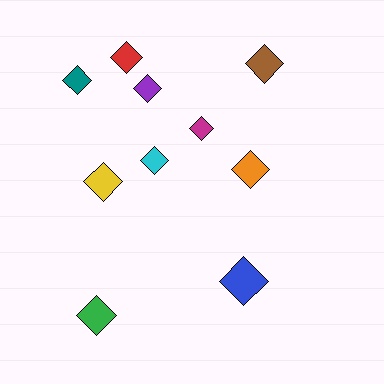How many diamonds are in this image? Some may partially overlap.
There are 10 diamonds.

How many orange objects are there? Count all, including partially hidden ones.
There is 1 orange object.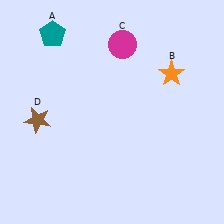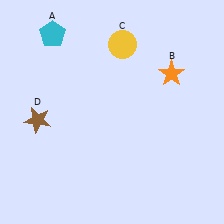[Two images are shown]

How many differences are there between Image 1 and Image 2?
There are 2 differences between the two images.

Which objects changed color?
A changed from teal to cyan. C changed from magenta to yellow.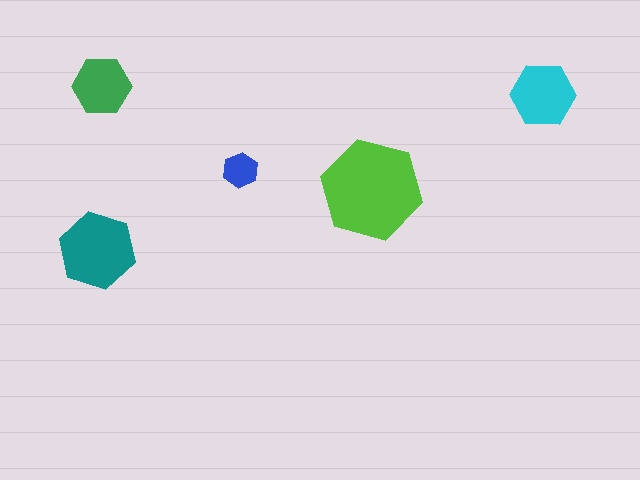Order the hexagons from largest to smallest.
the lime one, the teal one, the cyan one, the green one, the blue one.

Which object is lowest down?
The teal hexagon is bottommost.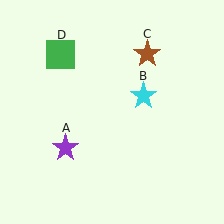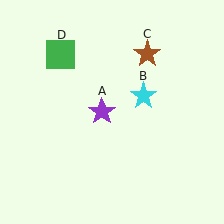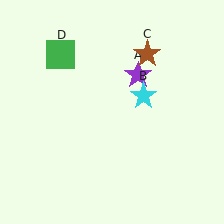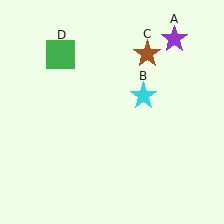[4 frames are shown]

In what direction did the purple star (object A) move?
The purple star (object A) moved up and to the right.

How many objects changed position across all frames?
1 object changed position: purple star (object A).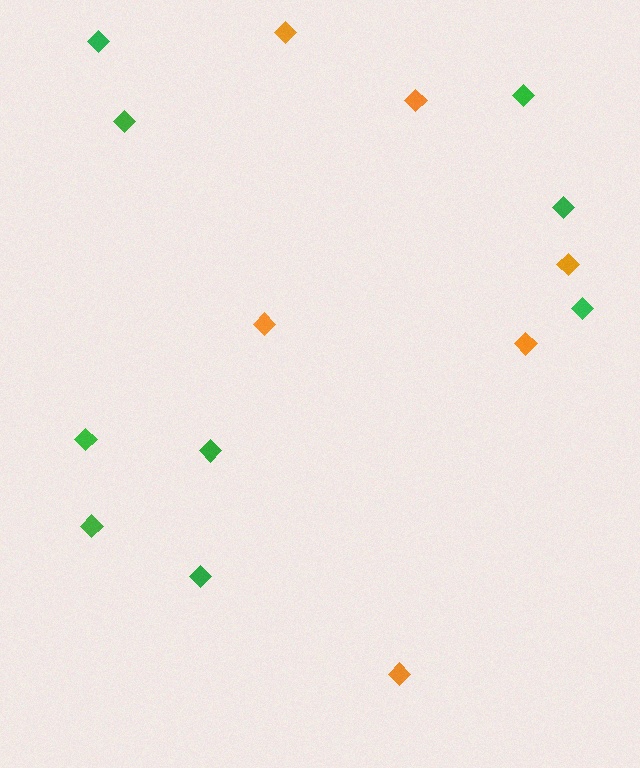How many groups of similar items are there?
There are 2 groups: one group of orange diamonds (6) and one group of green diamonds (9).